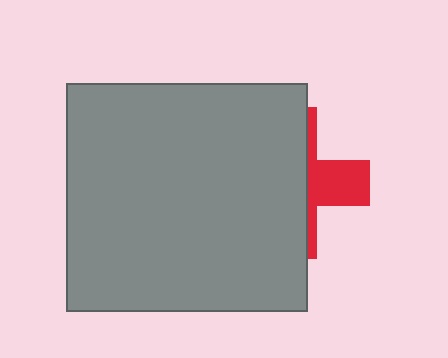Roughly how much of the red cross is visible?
A small part of it is visible (roughly 32%).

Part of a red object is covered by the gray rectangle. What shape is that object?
It is a cross.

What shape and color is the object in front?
The object in front is a gray rectangle.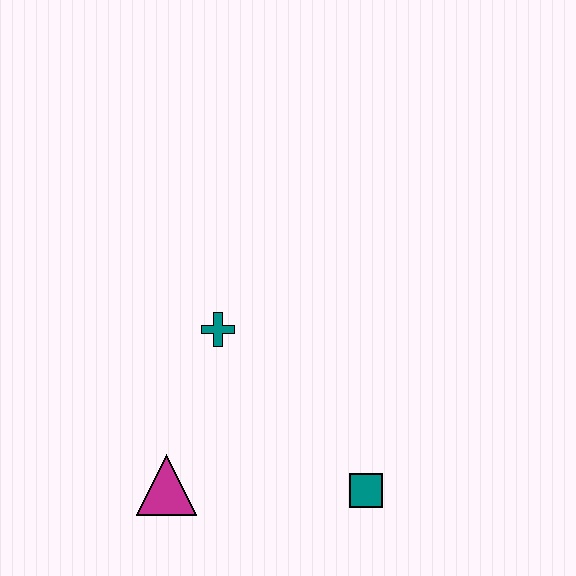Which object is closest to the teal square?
The magenta triangle is closest to the teal square.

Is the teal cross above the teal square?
Yes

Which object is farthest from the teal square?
The teal cross is farthest from the teal square.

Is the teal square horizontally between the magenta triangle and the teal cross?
No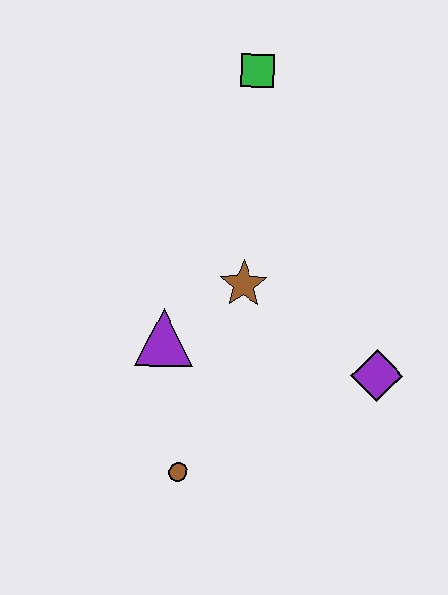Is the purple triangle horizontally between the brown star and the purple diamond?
No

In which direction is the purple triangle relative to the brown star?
The purple triangle is to the left of the brown star.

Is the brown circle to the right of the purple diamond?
No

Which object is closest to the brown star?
The purple triangle is closest to the brown star.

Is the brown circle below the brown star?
Yes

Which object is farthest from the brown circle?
The green square is farthest from the brown circle.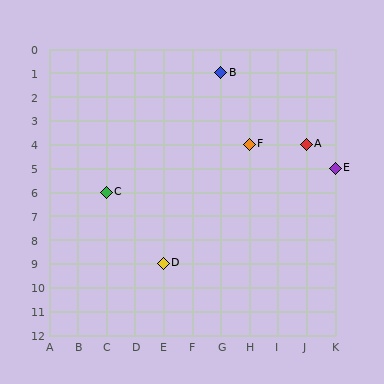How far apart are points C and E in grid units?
Points C and E are 8 columns and 1 row apart (about 8.1 grid units diagonally).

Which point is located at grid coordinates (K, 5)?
Point E is at (K, 5).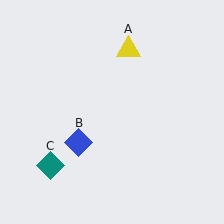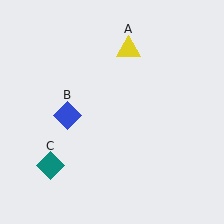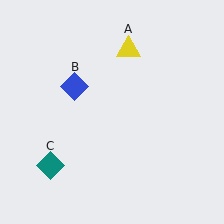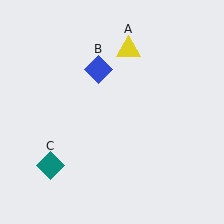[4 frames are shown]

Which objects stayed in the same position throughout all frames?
Yellow triangle (object A) and teal diamond (object C) remained stationary.